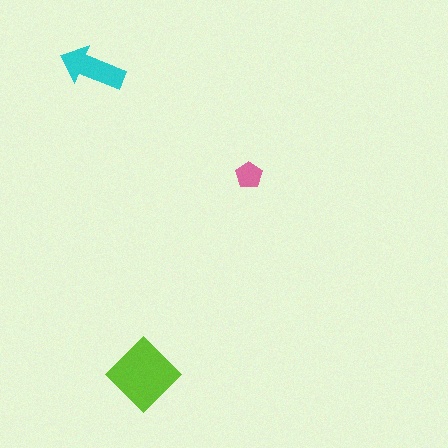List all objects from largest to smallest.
The lime diamond, the cyan arrow, the pink pentagon.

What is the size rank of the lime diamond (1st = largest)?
1st.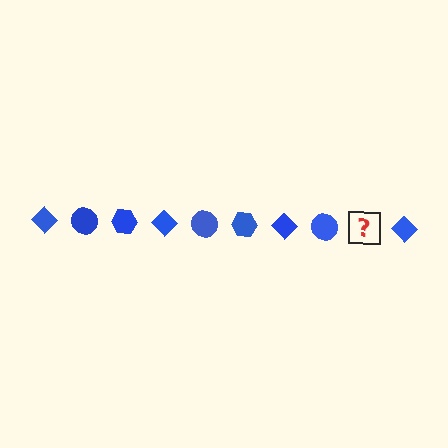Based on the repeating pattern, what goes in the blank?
The blank should be a blue hexagon.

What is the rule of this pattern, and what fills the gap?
The rule is that the pattern cycles through diamond, circle, hexagon shapes in blue. The gap should be filled with a blue hexagon.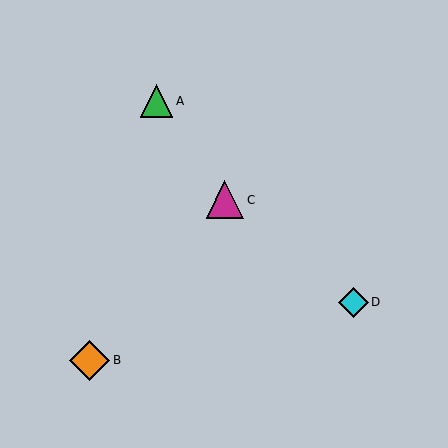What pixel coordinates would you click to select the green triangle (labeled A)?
Click at (157, 101) to select the green triangle A.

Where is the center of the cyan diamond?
The center of the cyan diamond is at (353, 302).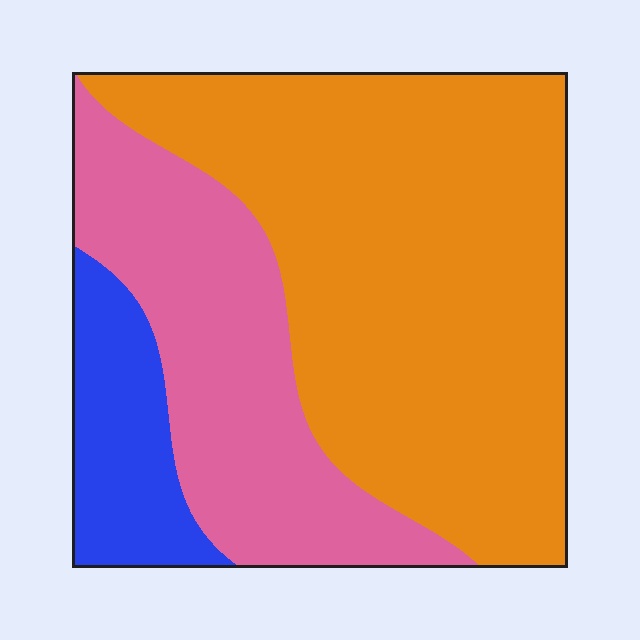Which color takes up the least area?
Blue, at roughly 10%.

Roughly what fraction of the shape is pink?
Pink takes up between a quarter and a half of the shape.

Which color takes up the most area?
Orange, at roughly 60%.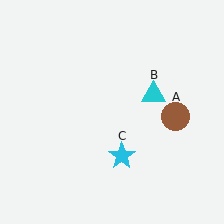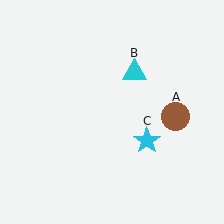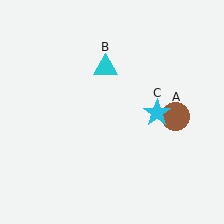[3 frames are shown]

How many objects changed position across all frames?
2 objects changed position: cyan triangle (object B), cyan star (object C).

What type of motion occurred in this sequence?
The cyan triangle (object B), cyan star (object C) rotated counterclockwise around the center of the scene.